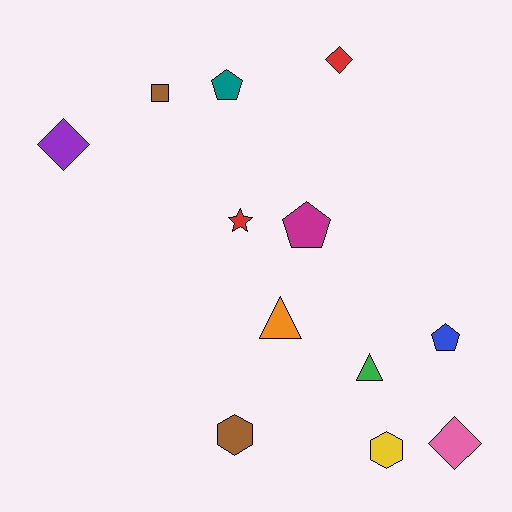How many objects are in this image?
There are 12 objects.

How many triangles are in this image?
There are 2 triangles.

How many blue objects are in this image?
There is 1 blue object.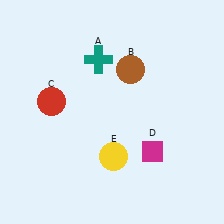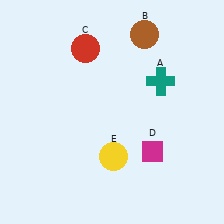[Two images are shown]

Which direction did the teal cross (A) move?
The teal cross (A) moved right.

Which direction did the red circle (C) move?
The red circle (C) moved up.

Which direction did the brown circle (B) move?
The brown circle (B) moved up.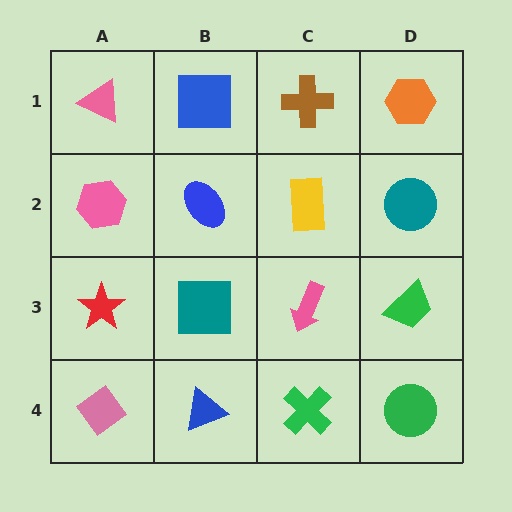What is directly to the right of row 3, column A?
A teal square.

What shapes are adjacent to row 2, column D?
An orange hexagon (row 1, column D), a green trapezoid (row 3, column D), a yellow rectangle (row 2, column C).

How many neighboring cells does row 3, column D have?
3.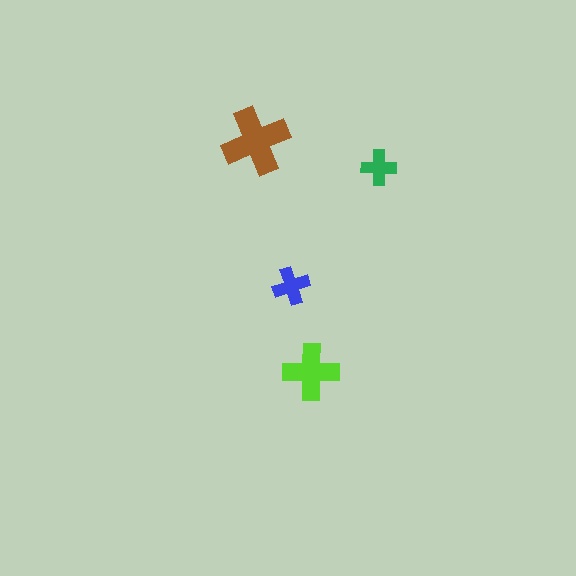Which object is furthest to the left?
The brown cross is leftmost.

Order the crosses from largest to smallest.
the brown one, the lime one, the blue one, the green one.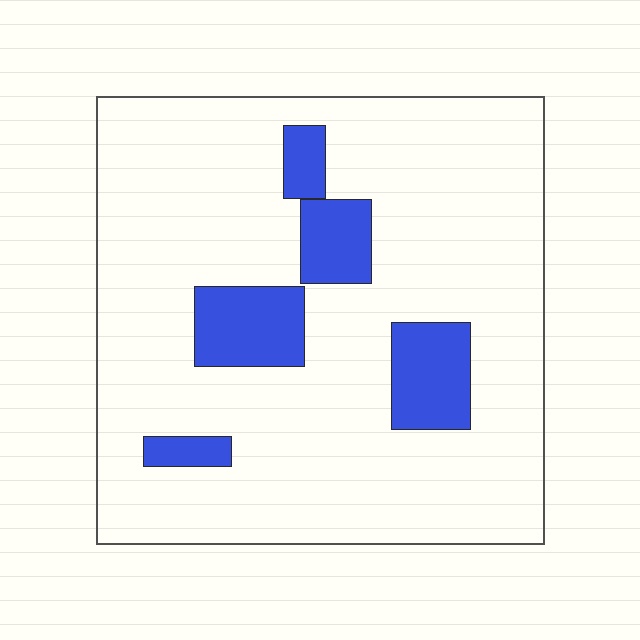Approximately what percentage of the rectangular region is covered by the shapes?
Approximately 15%.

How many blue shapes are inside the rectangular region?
5.